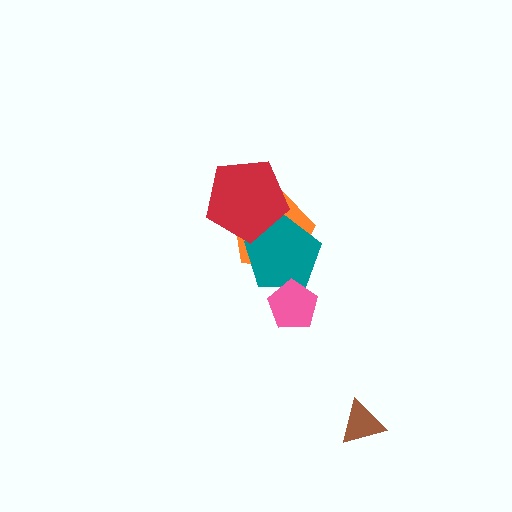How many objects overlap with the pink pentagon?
1 object overlaps with the pink pentagon.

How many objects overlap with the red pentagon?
2 objects overlap with the red pentagon.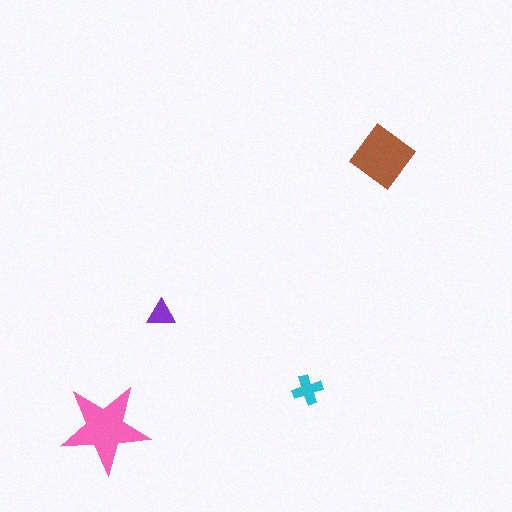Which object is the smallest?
The purple triangle.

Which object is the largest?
The pink star.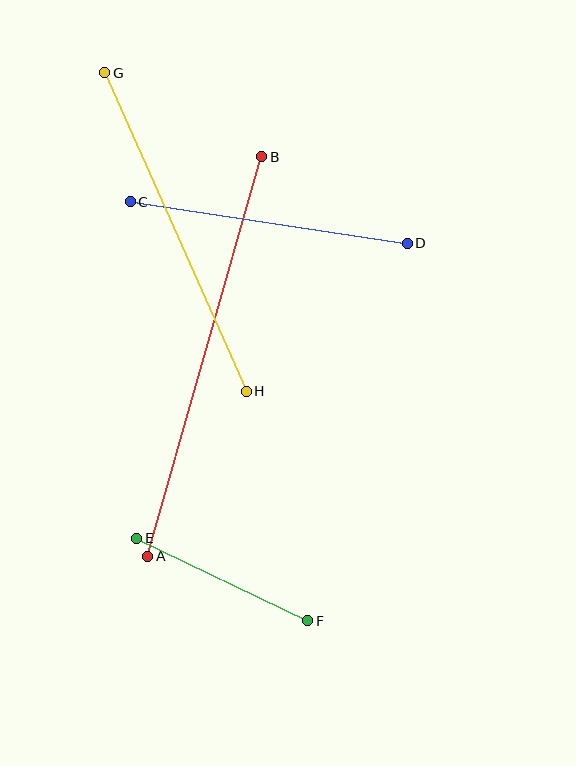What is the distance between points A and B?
The distance is approximately 416 pixels.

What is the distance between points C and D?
The distance is approximately 280 pixels.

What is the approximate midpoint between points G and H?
The midpoint is at approximately (175, 232) pixels.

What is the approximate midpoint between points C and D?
The midpoint is at approximately (269, 222) pixels.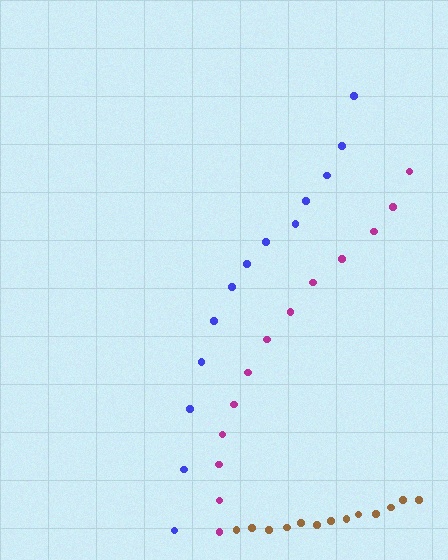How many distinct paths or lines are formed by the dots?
There are 3 distinct paths.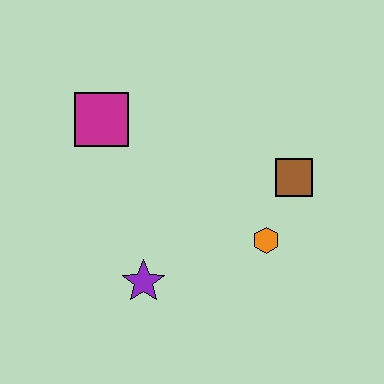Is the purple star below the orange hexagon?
Yes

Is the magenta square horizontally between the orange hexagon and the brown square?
No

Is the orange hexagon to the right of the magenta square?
Yes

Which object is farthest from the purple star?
The brown square is farthest from the purple star.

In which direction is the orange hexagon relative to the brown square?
The orange hexagon is below the brown square.